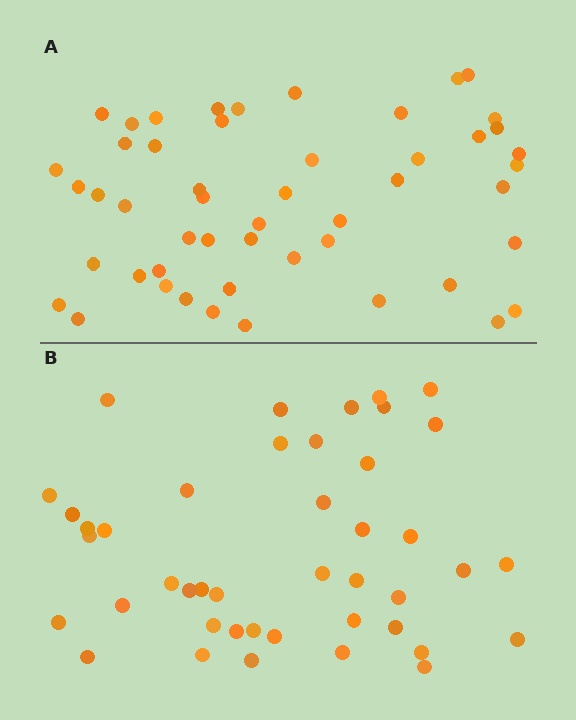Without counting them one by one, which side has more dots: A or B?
Region A (the top region) has more dots.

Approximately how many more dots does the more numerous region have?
Region A has roughly 8 or so more dots than region B.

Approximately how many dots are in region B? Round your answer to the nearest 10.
About 40 dots. (The exact count is 43, which rounds to 40.)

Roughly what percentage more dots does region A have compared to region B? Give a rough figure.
About 15% more.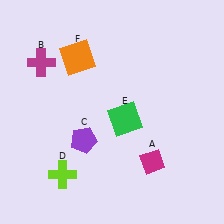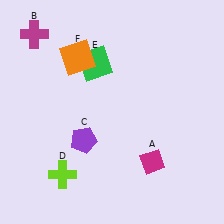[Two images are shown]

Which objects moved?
The objects that moved are: the magenta cross (B), the green square (E).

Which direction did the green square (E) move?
The green square (E) moved up.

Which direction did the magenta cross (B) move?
The magenta cross (B) moved up.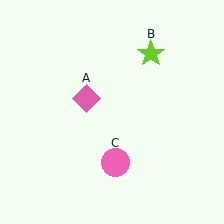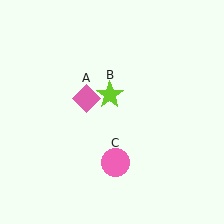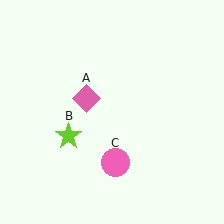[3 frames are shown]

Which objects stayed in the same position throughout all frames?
Pink diamond (object A) and pink circle (object C) remained stationary.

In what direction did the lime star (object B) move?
The lime star (object B) moved down and to the left.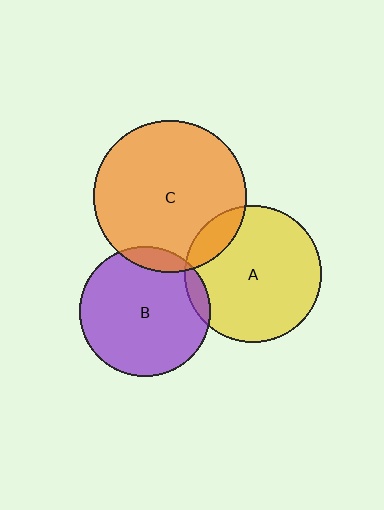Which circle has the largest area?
Circle C (orange).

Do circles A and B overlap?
Yes.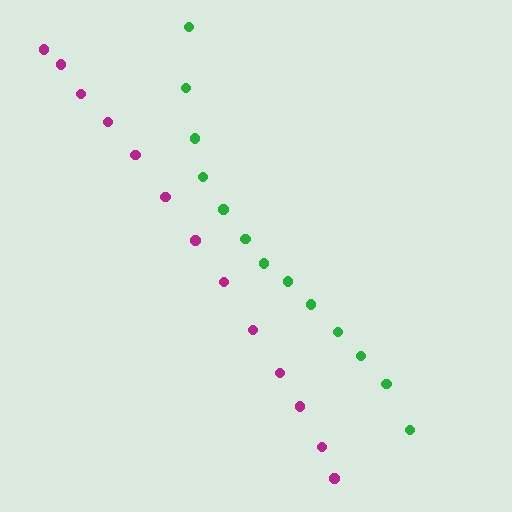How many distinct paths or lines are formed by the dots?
There are 2 distinct paths.